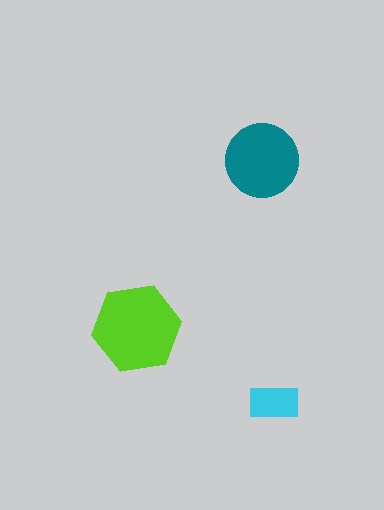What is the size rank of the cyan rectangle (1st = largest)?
3rd.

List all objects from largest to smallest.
The lime hexagon, the teal circle, the cyan rectangle.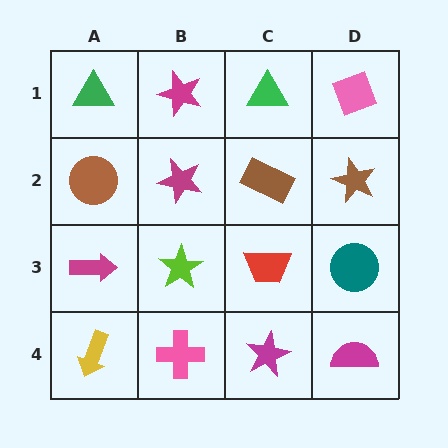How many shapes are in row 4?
4 shapes.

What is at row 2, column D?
A brown star.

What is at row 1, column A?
A green triangle.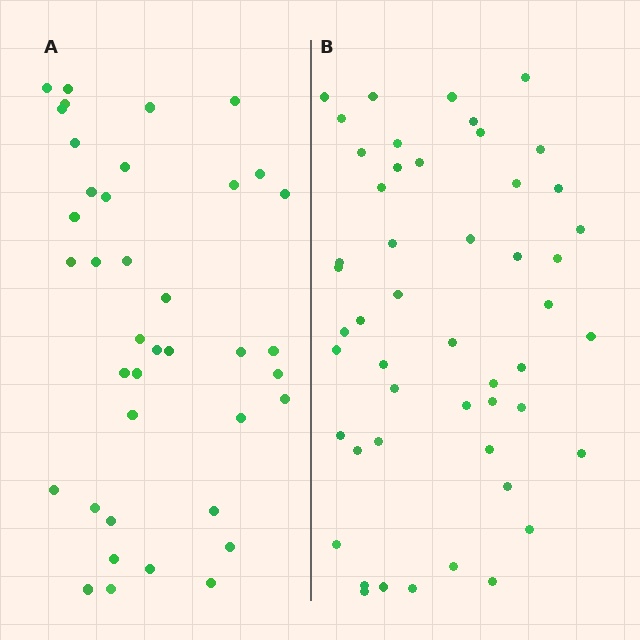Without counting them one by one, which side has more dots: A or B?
Region B (the right region) has more dots.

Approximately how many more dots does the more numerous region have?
Region B has roughly 12 or so more dots than region A.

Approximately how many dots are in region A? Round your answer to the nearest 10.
About 40 dots. (The exact count is 39, which rounds to 40.)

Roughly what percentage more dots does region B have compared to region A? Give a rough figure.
About 30% more.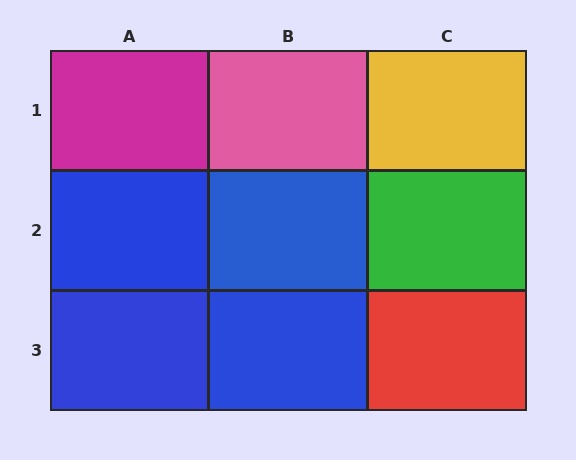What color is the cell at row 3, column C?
Red.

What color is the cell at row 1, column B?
Pink.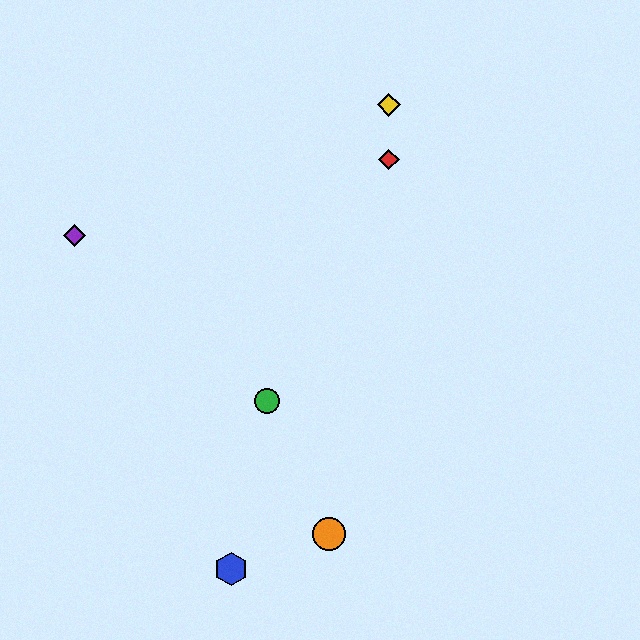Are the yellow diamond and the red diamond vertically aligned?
Yes, both are at x≈389.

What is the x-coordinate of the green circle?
The green circle is at x≈267.